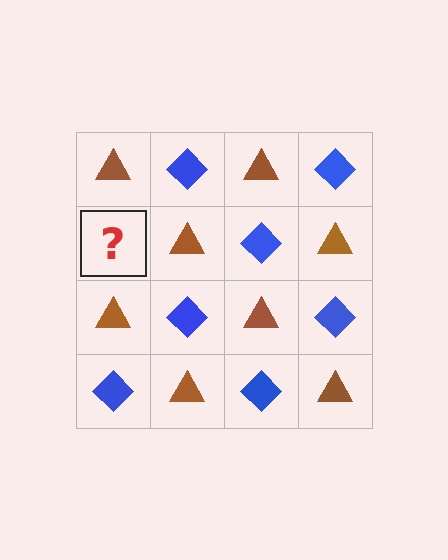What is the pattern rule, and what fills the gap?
The rule is that it alternates brown triangle and blue diamond in a checkerboard pattern. The gap should be filled with a blue diamond.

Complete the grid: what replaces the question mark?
The question mark should be replaced with a blue diamond.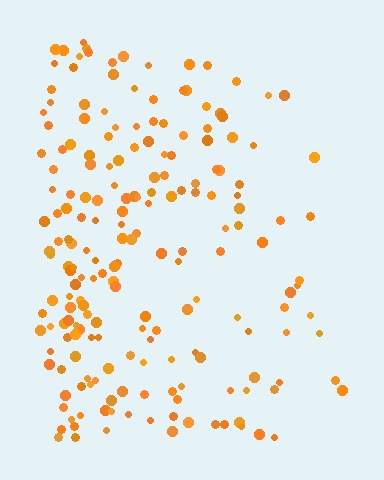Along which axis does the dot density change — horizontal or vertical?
Horizontal.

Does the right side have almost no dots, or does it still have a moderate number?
Still a moderate number, just noticeably fewer than the left.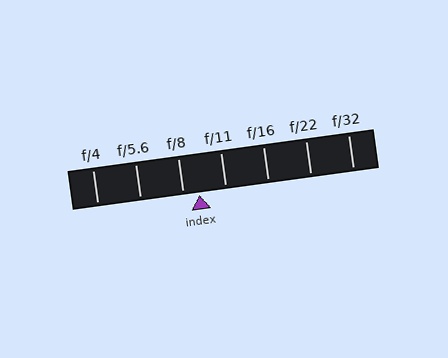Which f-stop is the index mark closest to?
The index mark is closest to f/8.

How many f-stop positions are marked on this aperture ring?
There are 7 f-stop positions marked.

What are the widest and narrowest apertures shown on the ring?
The widest aperture shown is f/4 and the narrowest is f/32.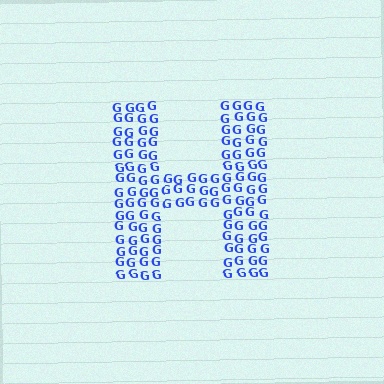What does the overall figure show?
The overall figure shows the letter H.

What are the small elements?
The small elements are letter G's.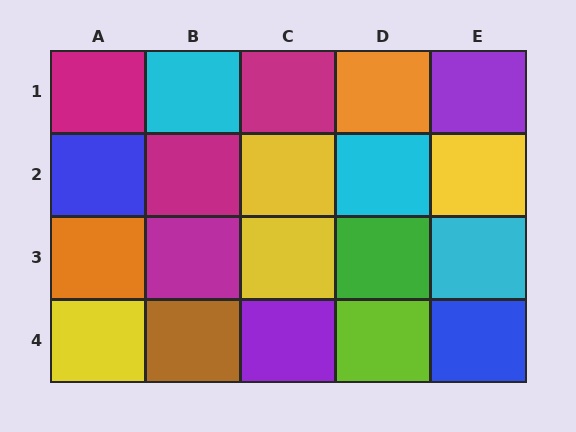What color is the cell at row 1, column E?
Purple.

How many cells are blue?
2 cells are blue.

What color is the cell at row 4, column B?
Brown.